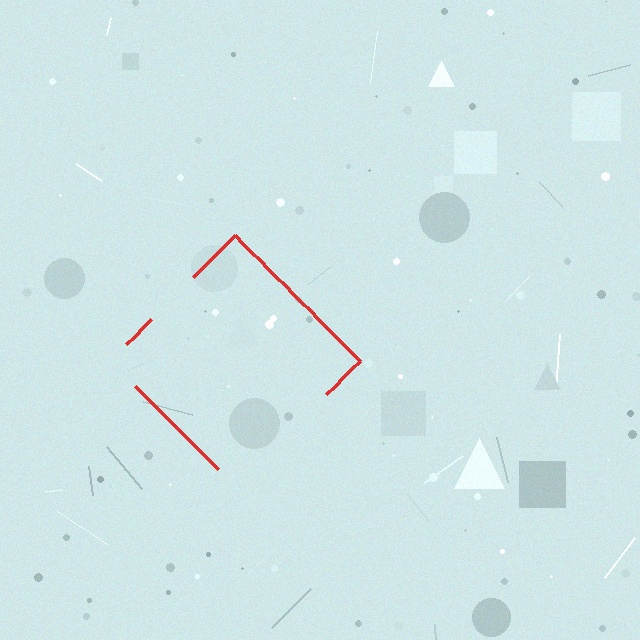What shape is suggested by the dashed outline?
The dashed outline suggests a diamond.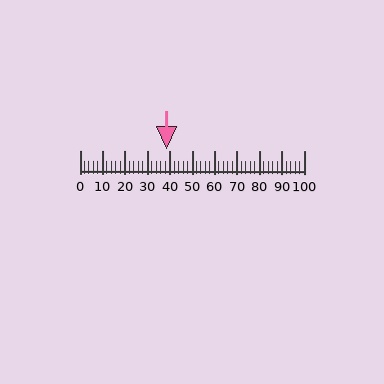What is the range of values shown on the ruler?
The ruler shows values from 0 to 100.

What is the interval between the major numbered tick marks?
The major tick marks are spaced 10 units apart.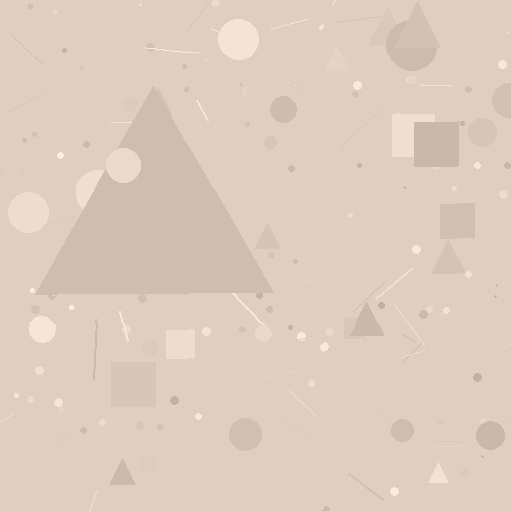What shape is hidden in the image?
A triangle is hidden in the image.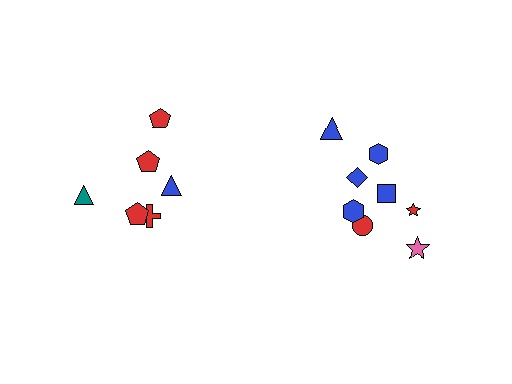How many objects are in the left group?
There are 6 objects.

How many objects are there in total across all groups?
There are 14 objects.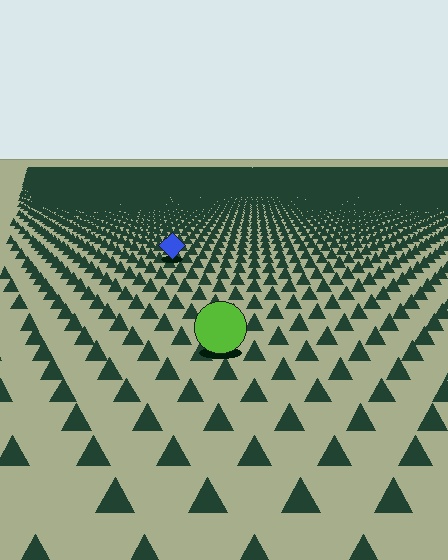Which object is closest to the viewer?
The lime circle is closest. The texture marks near it are larger and more spread out.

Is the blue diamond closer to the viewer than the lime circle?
No. The lime circle is closer — you can tell from the texture gradient: the ground texture is coarser near it.